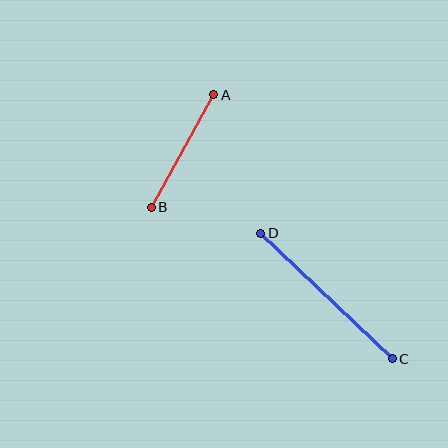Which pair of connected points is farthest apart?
Points C and D are farthest apart.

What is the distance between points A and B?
The distance is approximately 128 pixels.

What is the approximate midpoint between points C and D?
The midpoint is at approximately (327, 296) pixels.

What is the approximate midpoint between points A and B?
The midpoint is at approximately (182, 151) pixels.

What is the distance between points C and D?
The distance is approximately 182 pixels.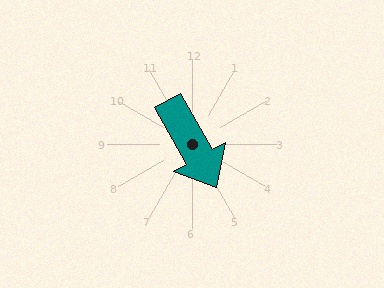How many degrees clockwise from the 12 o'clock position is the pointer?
Approximately 151 degrees.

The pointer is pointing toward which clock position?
Roughly 5 o'clock.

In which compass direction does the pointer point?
Southeast.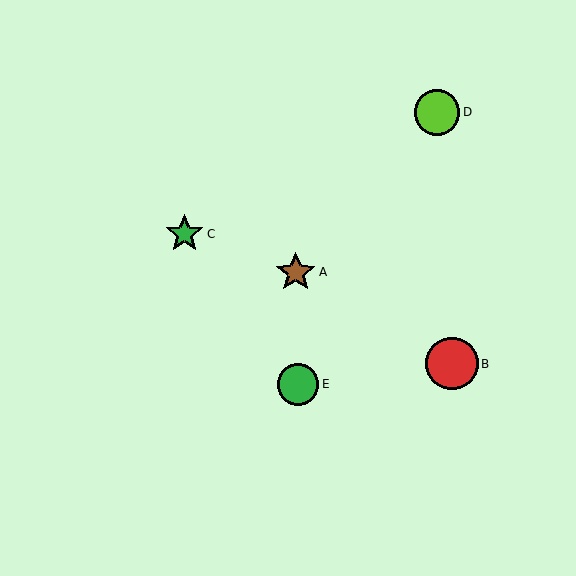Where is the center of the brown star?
The center of the brown star is at (296, 272).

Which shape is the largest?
The red circle (labeled B) is the largest.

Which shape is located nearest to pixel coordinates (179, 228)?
The green star (labeled C) at (184, 234) is nearest to that location.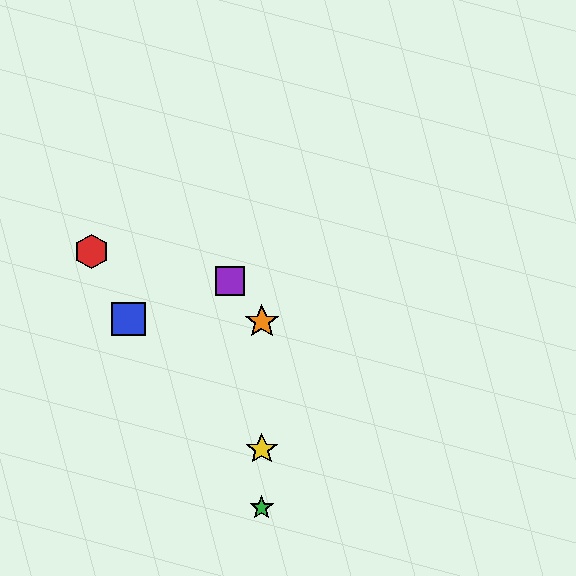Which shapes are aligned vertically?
The green star, the yellow star, the orange star are aligned vertically.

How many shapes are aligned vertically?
3 shapes (the green star, the yellow star, the orange star) are aligned vertically.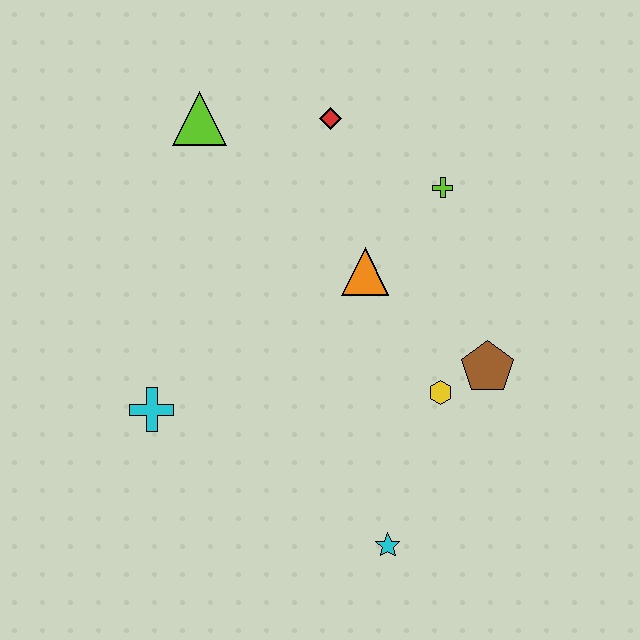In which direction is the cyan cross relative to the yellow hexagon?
The cyan cross is to the left of the yellow hexagon.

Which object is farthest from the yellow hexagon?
The lime triangle is farthest from the yellow hexagon.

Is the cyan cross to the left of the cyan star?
Yes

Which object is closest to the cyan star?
The yellow hexagon is closest to the cyan star.